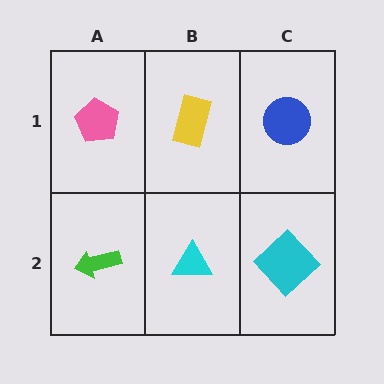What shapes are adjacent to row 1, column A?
A green arrow (row 2, column A), a yellow rectangle (row 1, column B).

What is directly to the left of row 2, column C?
A cyan triangle.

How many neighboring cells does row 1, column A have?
2.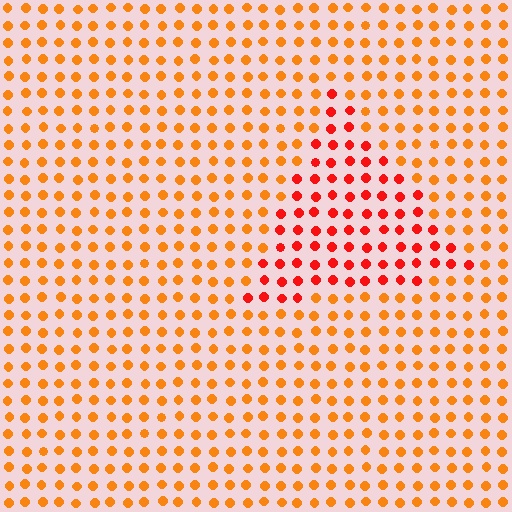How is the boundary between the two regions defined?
The boundary is defined purely by a slight shift in hue (about 31 degrees). Spacing, size, and orientation are identical on both sides.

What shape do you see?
I see a triangle.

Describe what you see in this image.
The image is filled with small orange elements in a uniform arrangement. A triangle-shaped region is visible where the elements are tinted to a slightly different hue, forming a subtle color boundary.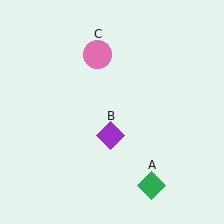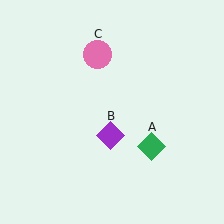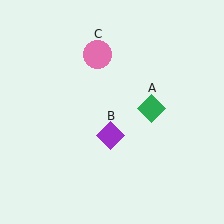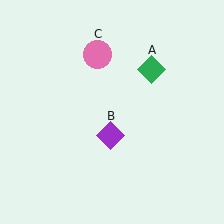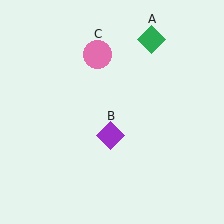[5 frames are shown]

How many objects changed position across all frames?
1 object changed position: green diamond (object A).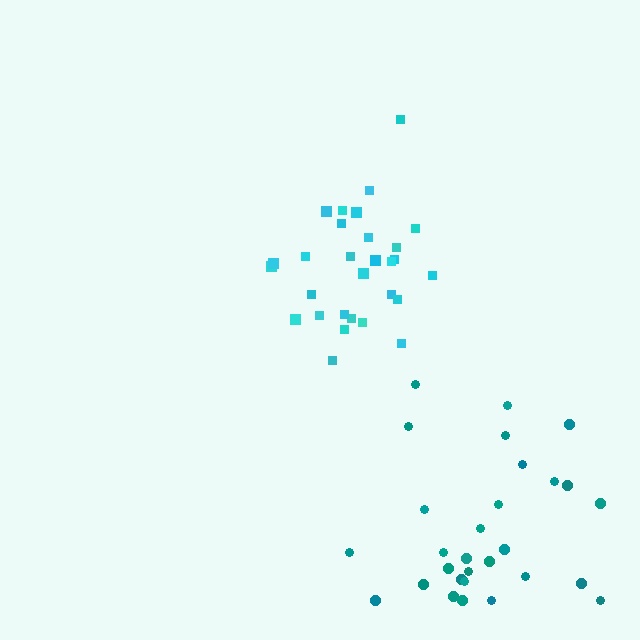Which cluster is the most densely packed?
Cyan.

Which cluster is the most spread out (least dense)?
Teal.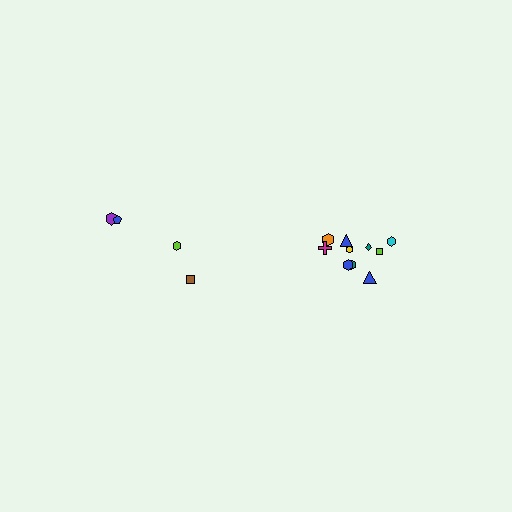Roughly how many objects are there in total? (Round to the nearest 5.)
Roughly 15 objects in total.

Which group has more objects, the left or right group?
The right group.